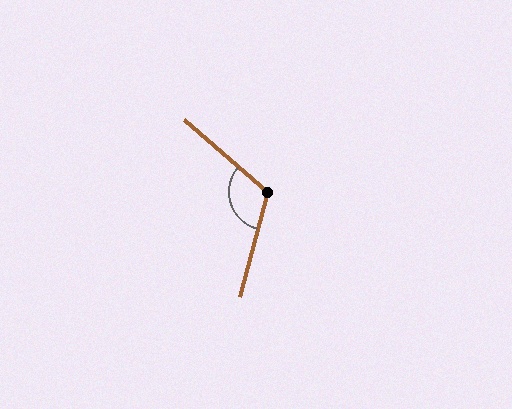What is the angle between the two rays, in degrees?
Approximately 116 degrees.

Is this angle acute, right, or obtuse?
It is obtuse.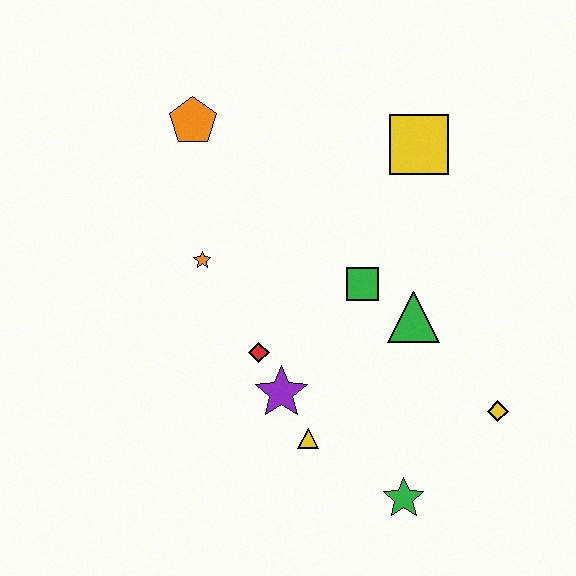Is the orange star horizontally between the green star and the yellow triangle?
No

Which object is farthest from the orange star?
The yellow diamond is farthest from the orange star.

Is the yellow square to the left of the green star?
No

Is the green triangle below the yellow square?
Yes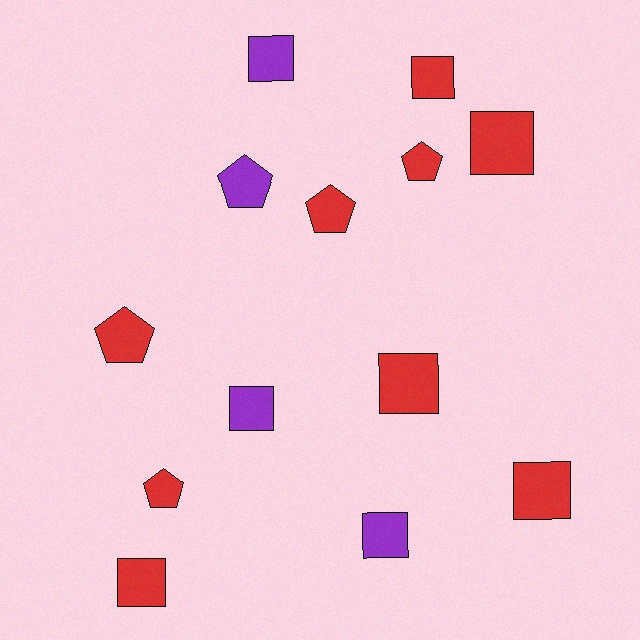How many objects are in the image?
There are 13 objects.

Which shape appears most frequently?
Square, with 8 objects.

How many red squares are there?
There are 5 red squares.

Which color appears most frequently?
Red, with 9 objects.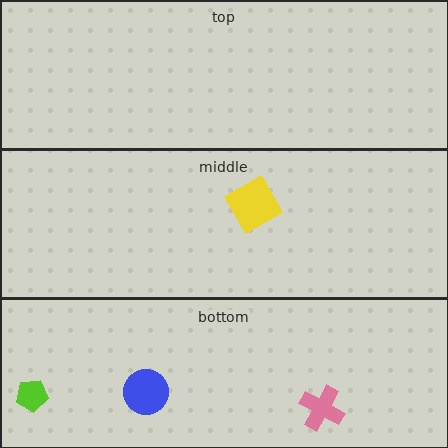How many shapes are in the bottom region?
3.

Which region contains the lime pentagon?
The bottom region.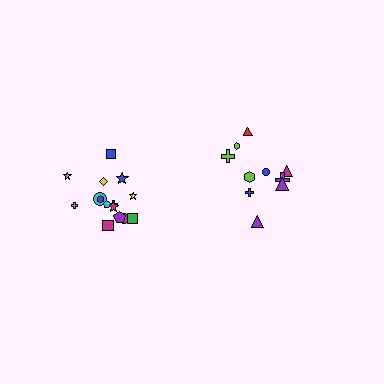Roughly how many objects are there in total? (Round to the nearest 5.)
Roughly 25 objects in total.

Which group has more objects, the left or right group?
The left group.